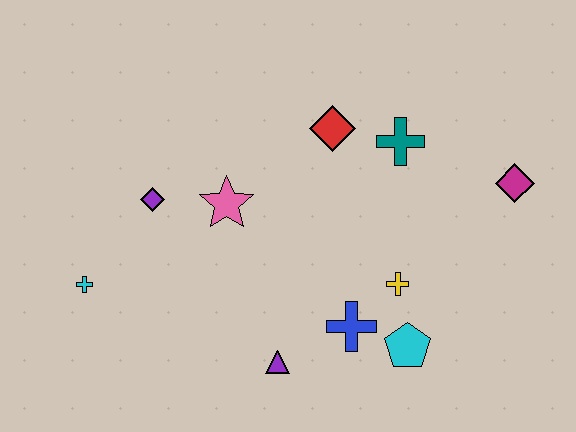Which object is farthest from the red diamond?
The cyan cross is farthest from the red diamond.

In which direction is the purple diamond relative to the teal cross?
The purple diamond is to the left of the teal cross.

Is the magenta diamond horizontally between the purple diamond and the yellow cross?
No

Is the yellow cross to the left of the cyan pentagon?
Yes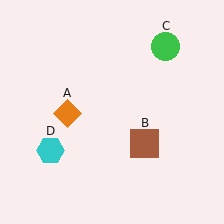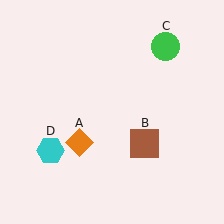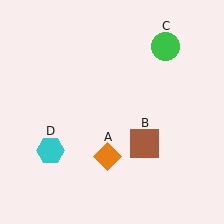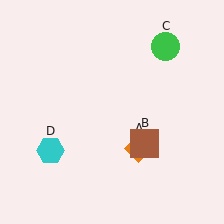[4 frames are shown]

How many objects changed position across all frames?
1 object changed position: orange diamond (object A).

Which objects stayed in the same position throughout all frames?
Brown square (object B) and green circle (object C) and cyan hexagon (object D) remained stationary.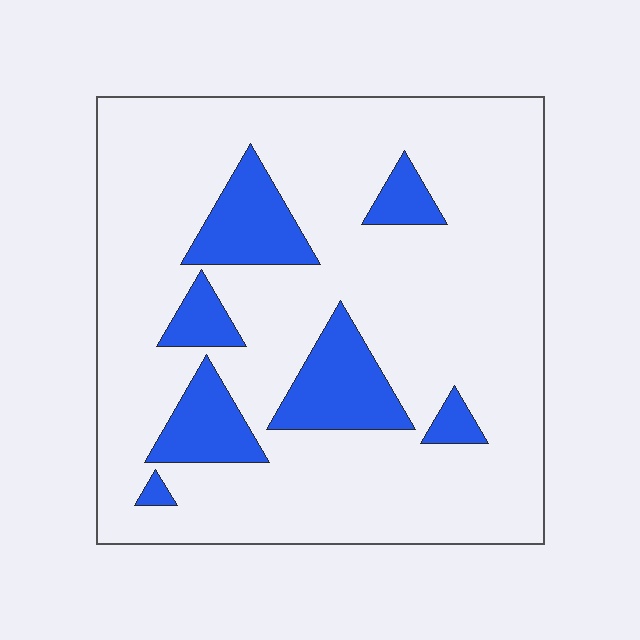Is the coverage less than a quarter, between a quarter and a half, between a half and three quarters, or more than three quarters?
Less than a quarter.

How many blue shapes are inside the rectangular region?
7.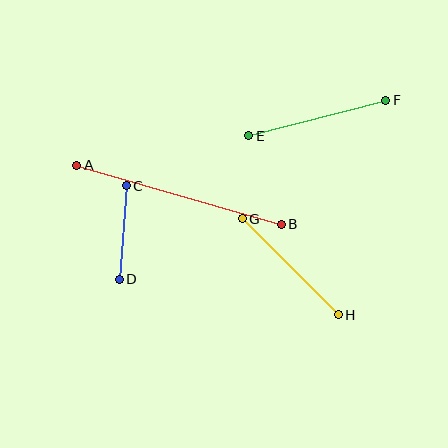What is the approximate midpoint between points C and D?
The midpoint is at approximately (123, 232) pixels.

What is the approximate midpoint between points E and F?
The midpoint is at approximately (317, 118) pixels.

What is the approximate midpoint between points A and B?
The midpoint is at approximately (179, 195) pixels.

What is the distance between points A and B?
The distance is approximately 213 pixels.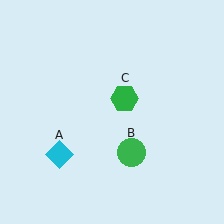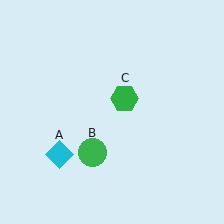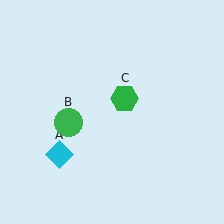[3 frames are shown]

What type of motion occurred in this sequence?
The green circle (object B) rotated clockwise around the center of the scene.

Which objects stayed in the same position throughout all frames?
Cyan diamond (object A) and green hexagon (object C) remained stationary.